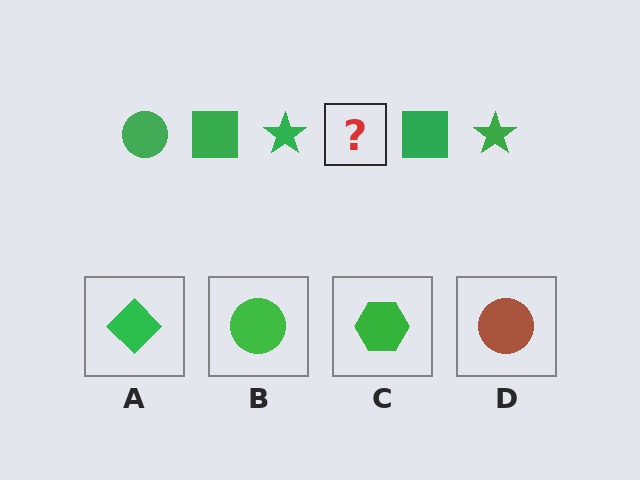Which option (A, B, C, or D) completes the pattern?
B.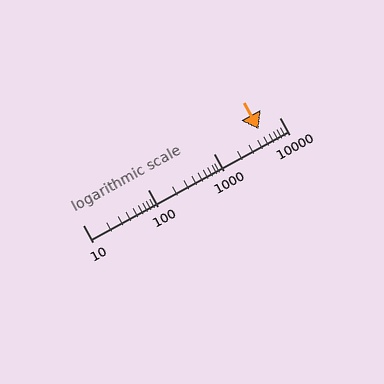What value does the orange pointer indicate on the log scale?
The pointer indicates approximately 4800.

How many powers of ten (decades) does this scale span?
The scale spans 3 decades, from 10 to 10000.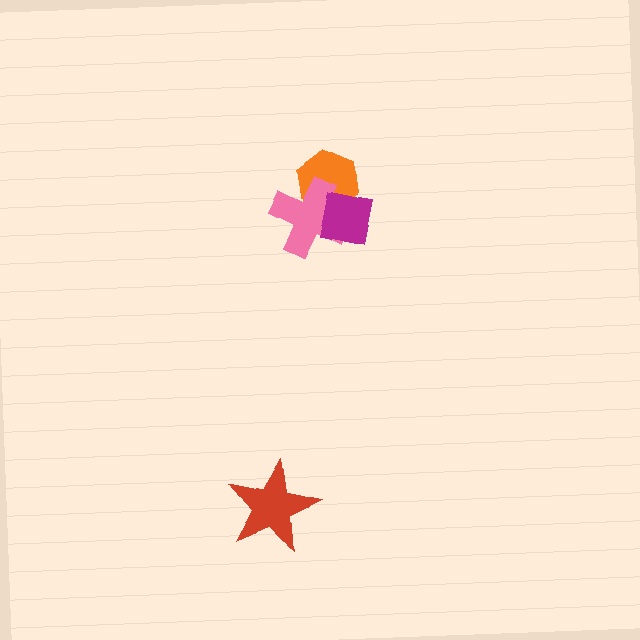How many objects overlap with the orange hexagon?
2 objects overlap with the orange hexagon.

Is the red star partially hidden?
No, no other shape covers it.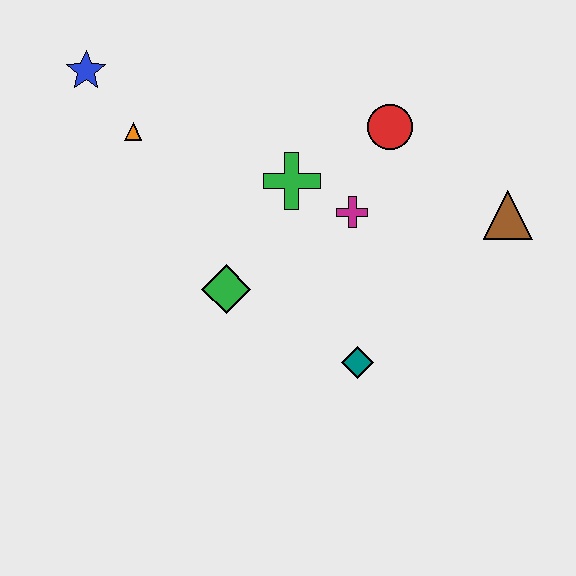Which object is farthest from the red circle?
The blue star is farthest from the red circle.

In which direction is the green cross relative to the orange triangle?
The green cross is to the right of the orange triangle.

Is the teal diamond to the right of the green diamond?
Yes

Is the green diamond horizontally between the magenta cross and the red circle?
No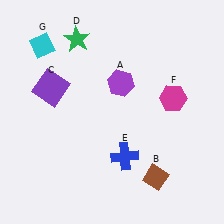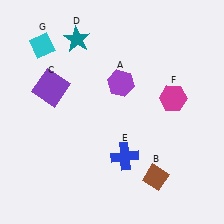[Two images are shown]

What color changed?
The star (D) changed from green in Image 1 to teal in Image 2.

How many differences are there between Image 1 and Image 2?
There is 1 difference between the two images.